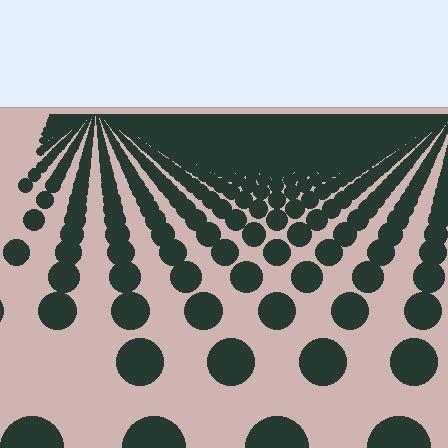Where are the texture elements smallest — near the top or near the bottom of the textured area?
Near the top.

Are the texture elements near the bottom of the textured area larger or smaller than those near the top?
Larger. Near the bottom, elements are closer to the viewer and appear at a bigger on-screen size.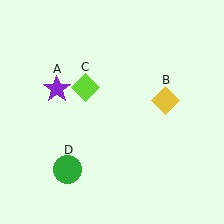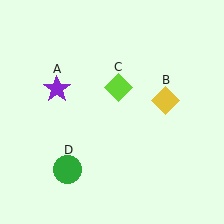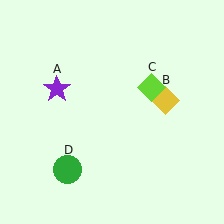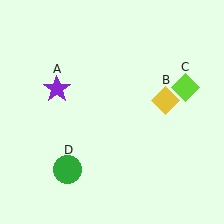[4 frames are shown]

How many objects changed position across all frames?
1 object changed position: lime diamond (object C).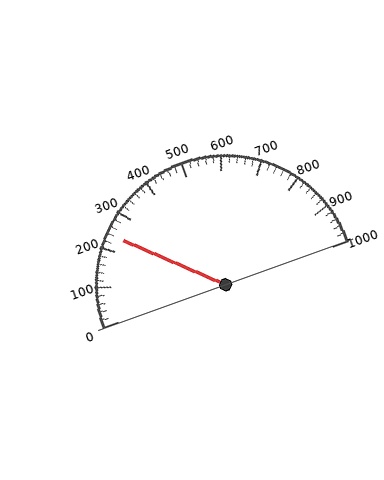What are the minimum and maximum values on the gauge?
The gauge ranges from 0 to 1000.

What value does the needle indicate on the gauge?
The needle indicates approximately 240.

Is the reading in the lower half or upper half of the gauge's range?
The reading is in the lower half of the range (0 to 1000).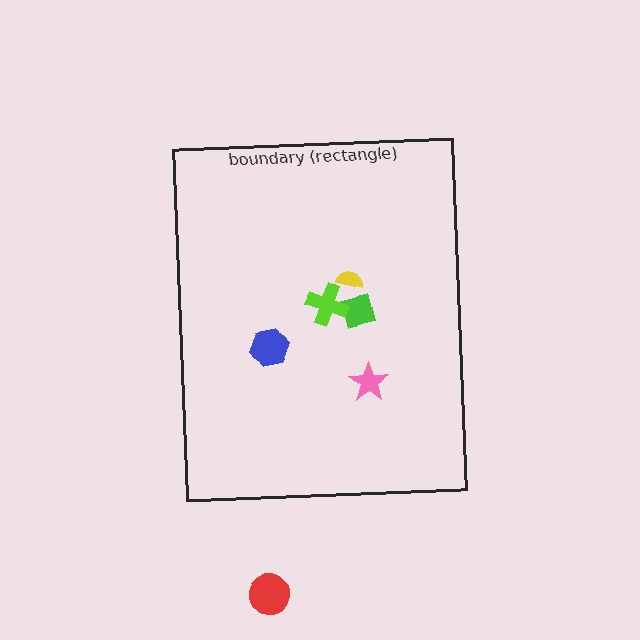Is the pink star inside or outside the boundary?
Inside.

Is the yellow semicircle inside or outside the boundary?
Inside.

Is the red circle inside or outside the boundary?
Outside.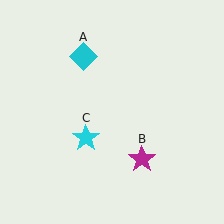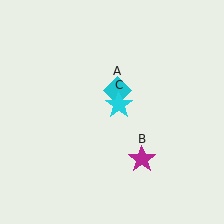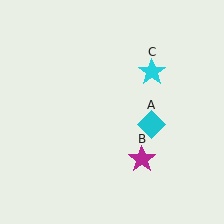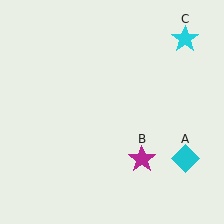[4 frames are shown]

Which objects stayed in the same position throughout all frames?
Magenta star (object B) remained stationary.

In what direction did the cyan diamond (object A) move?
The cyan diamond (object A) moved down and to the right.